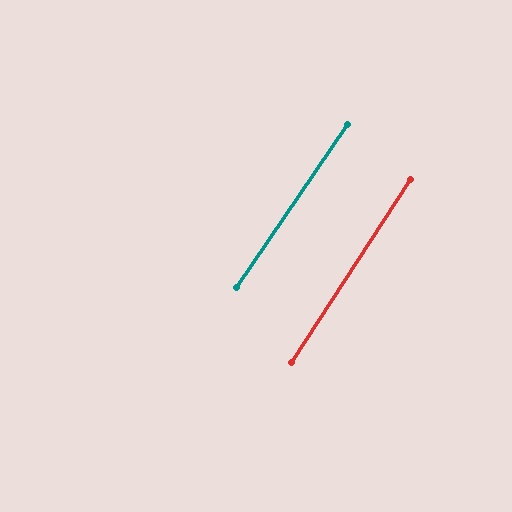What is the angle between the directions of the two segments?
Approximately 1 degree.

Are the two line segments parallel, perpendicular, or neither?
Parallel — their directions differ by only 1.3°.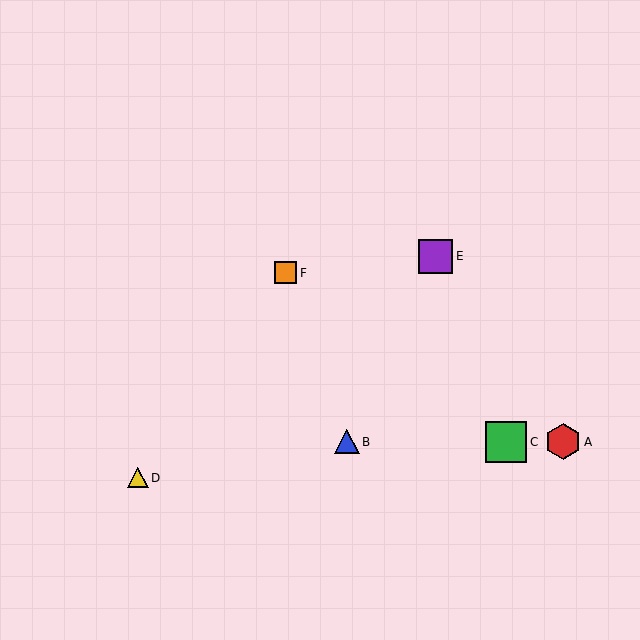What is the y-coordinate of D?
Object D is at y≈478.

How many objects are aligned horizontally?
3 objects (A, B, C) are aligned horizontally.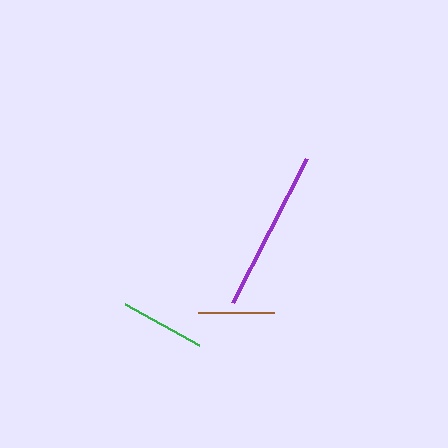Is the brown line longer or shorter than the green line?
The green line is longer than the brown line.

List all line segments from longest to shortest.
From longest to shortest: purple, green, brown.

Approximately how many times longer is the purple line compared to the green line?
The purple line is approximately 1.9 times the length of the green line.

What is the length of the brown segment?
The brown segment is approximately 76 pixels long.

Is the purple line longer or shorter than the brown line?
The purple line is longer than the brown line.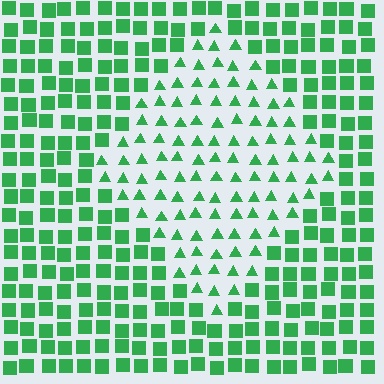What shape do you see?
I see a diamond.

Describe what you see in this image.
The image is filled with small green elements arranged in a uniform grid. A diamond-shaped region contains triangles, while the surrounding area contains squares. The boundary is defined purely by the change in element shape.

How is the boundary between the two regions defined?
The boundary is defined by a change in element shape: triangles inside vs. squares outside. All elements share the same color and spacing.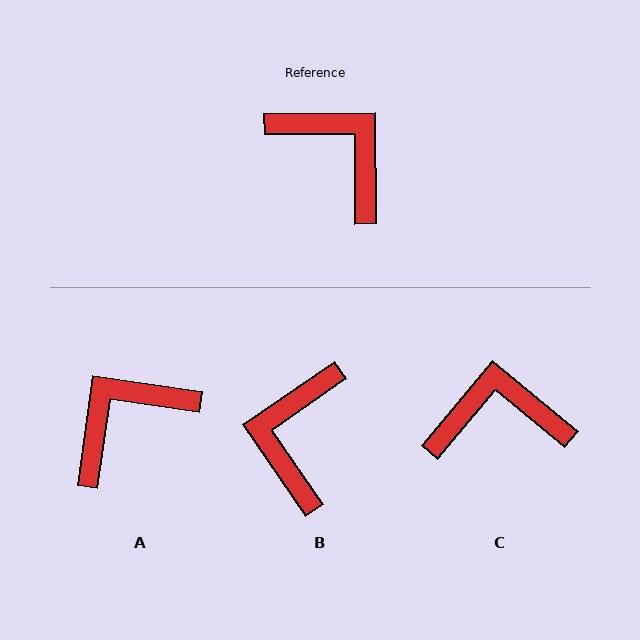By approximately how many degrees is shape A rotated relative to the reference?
Approximately 81 degrees counter-clockwise.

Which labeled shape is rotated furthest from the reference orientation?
B, about 124 degrees away.